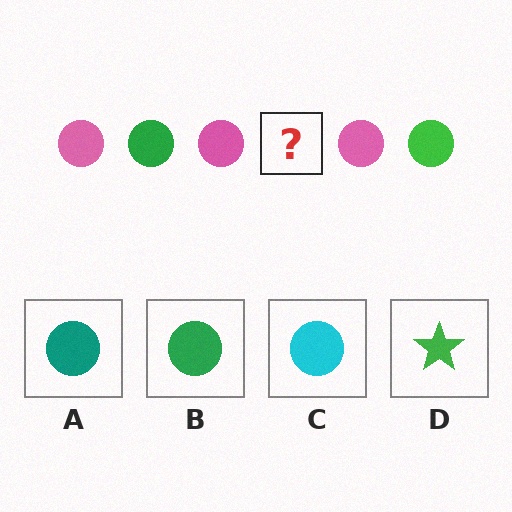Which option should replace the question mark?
Option B.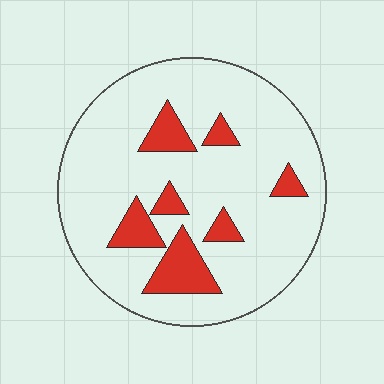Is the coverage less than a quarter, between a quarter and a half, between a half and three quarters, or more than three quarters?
Less than a quarter.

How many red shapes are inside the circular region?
7.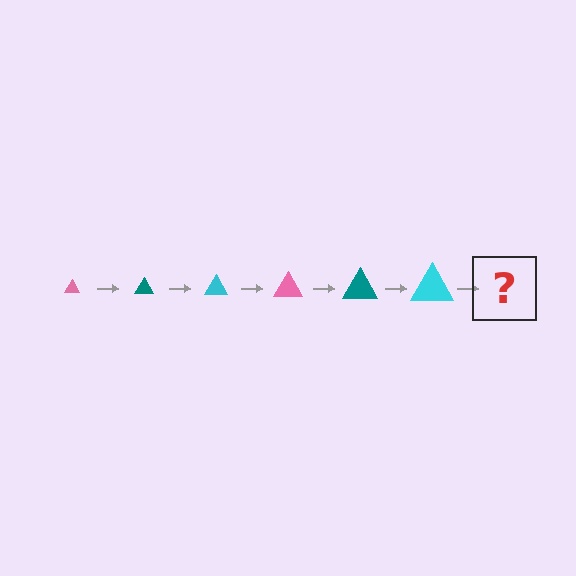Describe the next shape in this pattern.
It should be a pink triangle, larger than the previous one.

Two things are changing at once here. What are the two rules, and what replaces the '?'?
The two rules are that the triangle grows larger each step and the color cycles through pink, teal, and cyan. The '?' should be a pink triangle, larger than the previous one.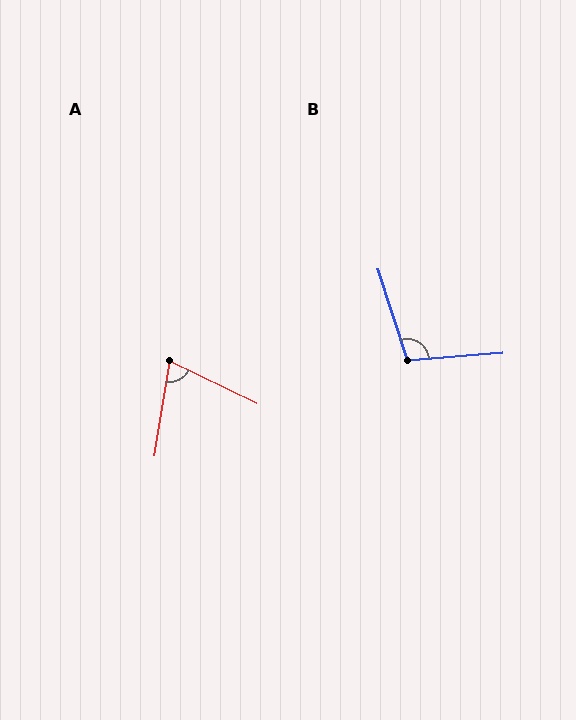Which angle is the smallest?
A, at approximately 73 degrees.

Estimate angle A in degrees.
Approximately 73 degrees.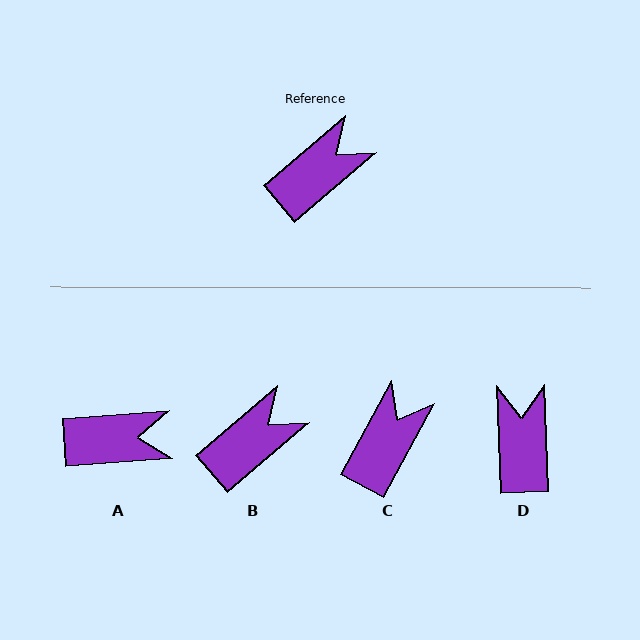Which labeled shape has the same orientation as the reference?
B.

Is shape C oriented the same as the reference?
No, it is off by about 21 degrees.